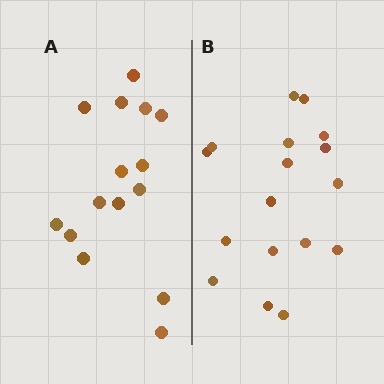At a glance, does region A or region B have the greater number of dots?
Region B (the right region) has more dots.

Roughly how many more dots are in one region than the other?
Region B has just a few more — roughly 2 or 3 more dots than region A.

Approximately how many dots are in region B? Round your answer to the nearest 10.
About 20 dots. (The exact count is 17, which rounds to 20.)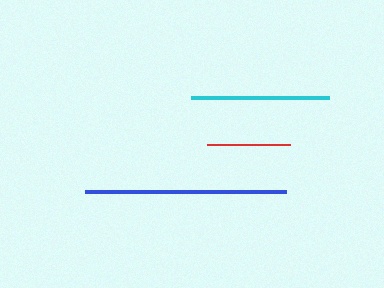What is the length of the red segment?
The red segment is approximately 83 pixels long.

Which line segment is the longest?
The blue line is the longest at approximately 201 pixels.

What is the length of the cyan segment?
The cyan segment is approximately 138 pixels long.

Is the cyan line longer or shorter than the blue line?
The blue line is longer than the cyan line.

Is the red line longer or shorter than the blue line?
The blue line is longer than the red line.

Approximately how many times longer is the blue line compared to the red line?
The blue line is approximately 2.4 times the length of the red line.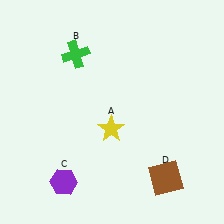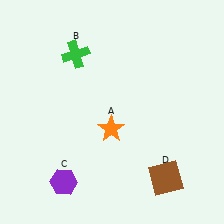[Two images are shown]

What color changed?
The star (A) changed from yellow in Image 1 to orange in Image 2.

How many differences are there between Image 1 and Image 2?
There is 1 difference between the two images.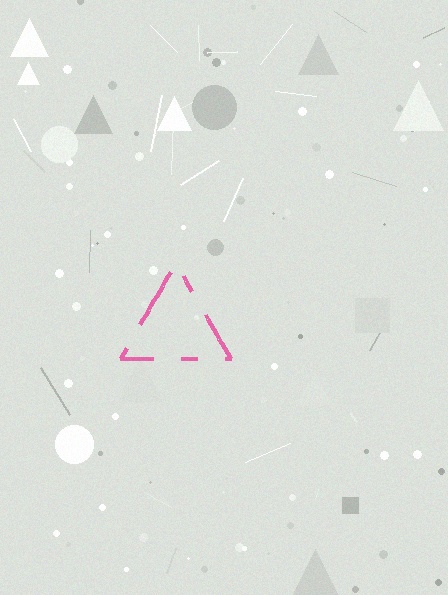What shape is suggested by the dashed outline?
The dashed outline suggests a triangle.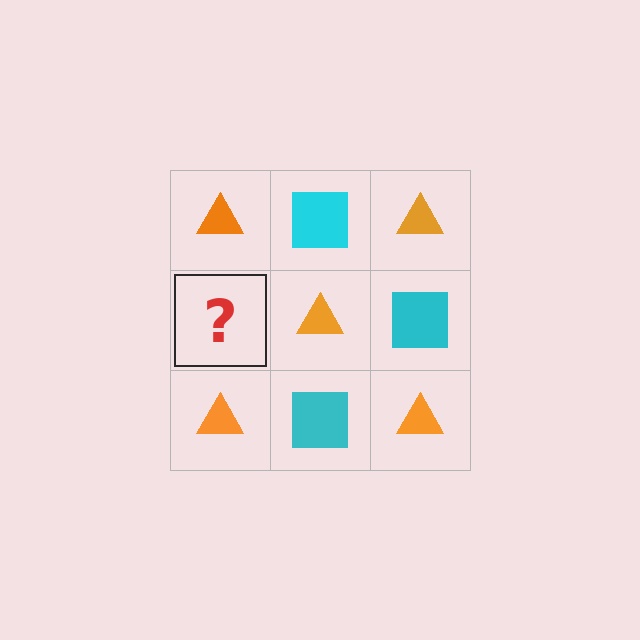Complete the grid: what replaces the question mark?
The question mark should be replaced with a cyan square.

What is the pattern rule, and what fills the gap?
The rule is that it alternates orange triangle and cyan square in a checkerboard pattern. The gap should be filled with a cyan square.